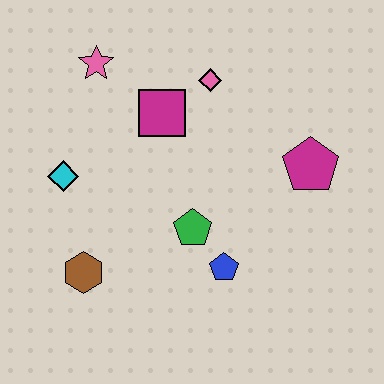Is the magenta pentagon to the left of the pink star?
No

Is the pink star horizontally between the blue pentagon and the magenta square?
No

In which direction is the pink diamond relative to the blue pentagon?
The pink diamond is above the blue pentagon.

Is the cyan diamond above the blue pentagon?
Yes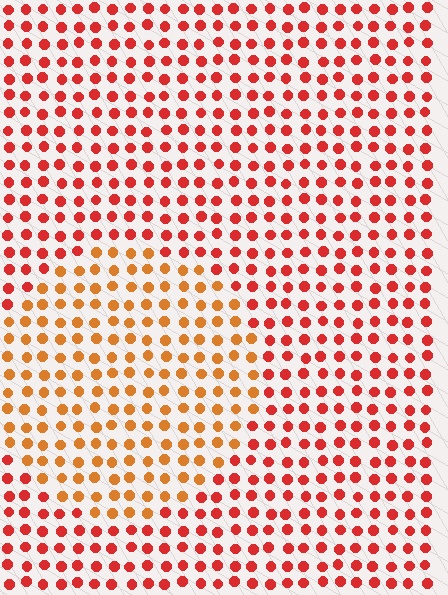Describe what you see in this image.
The image is filled with small red elements in a uniform arrangement. A circle-shaped region is visible where the elements are tinted to a slightly different hue, forming a subtle color boundary.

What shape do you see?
I see a circle.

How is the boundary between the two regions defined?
The boundary is defined purely by a slight shift in hue (about 30 degrees). Spacing, size, and orientation are identical on both sides.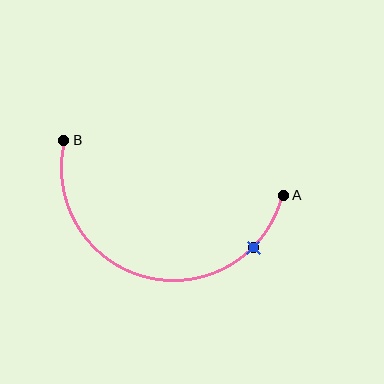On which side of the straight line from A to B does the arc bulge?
The arc bulges below the straight line connecting A and B.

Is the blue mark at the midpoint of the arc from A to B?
No. The blue mark lies on the arc but is closer to endpoint A. The arc midpoint would be at the point on the curve equidistant along the arc from both A and B.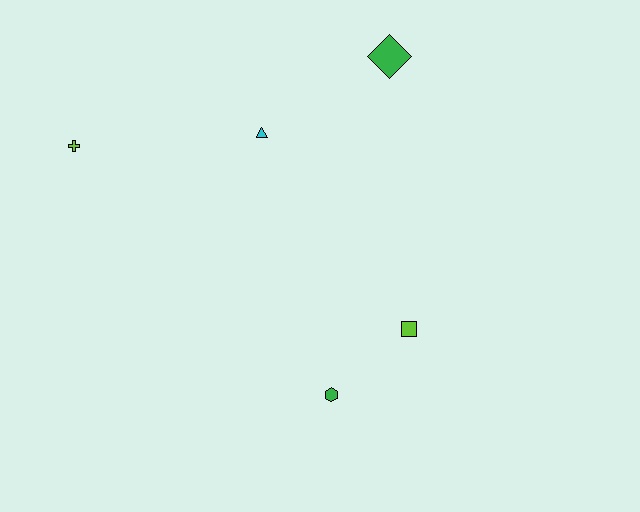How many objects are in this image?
There are 5 objects.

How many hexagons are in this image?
There is 1 hexagon.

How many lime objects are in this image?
There are 2 lime objects.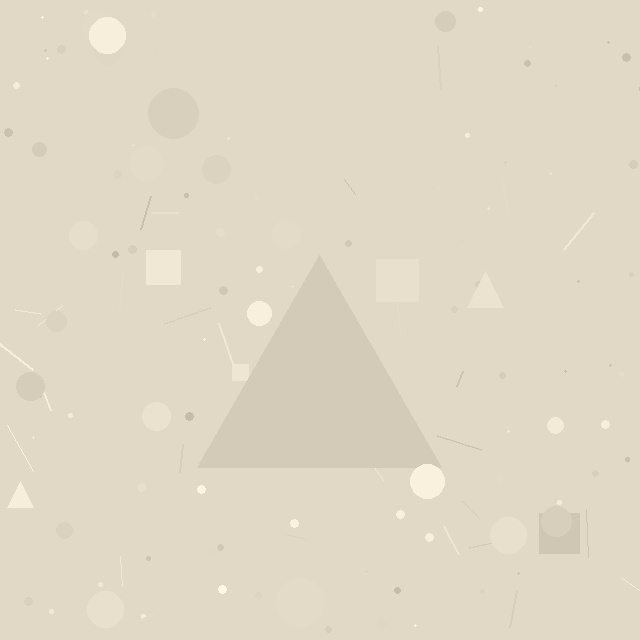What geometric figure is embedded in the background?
A triangle is embedded in the background.